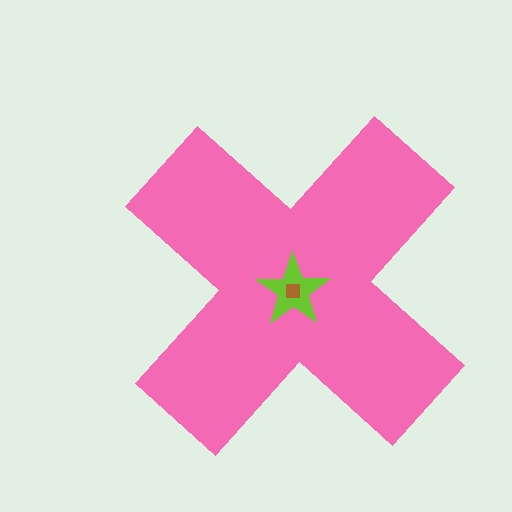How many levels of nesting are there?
3.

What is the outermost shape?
The pink cross.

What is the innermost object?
The brown square.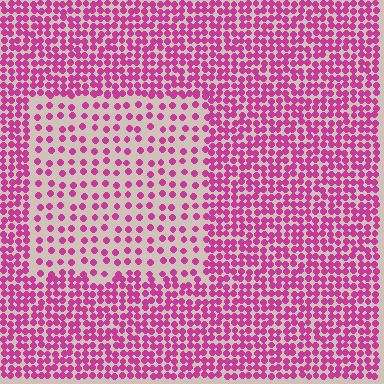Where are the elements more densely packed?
The elements are more densely packed outside the rectangle boundary.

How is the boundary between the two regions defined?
The boundary is defined by a change in element density (approximately 2.2x ratio). All elements are the same color, size, and shape.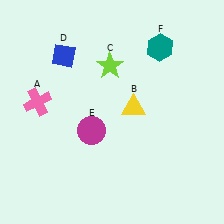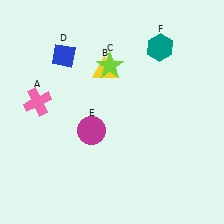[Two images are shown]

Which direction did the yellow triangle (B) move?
The yellow triangle (B) moved up.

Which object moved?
The yellow triangle (B) moved up.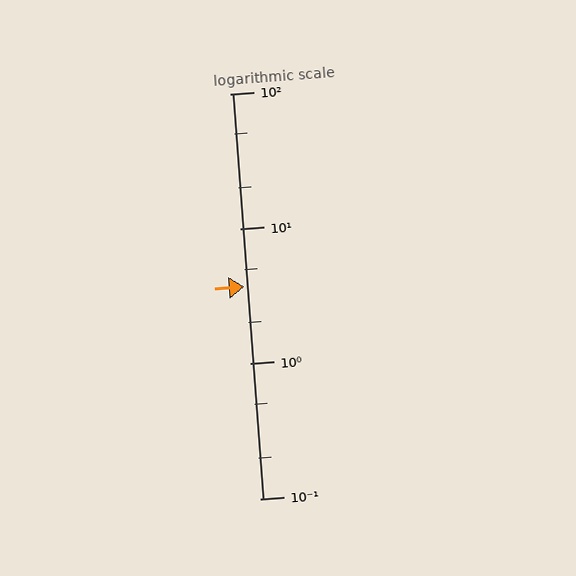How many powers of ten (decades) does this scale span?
The scale spans 3 decades, from 0.1 to 100.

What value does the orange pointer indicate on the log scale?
The pointer indicates approximately 3.7.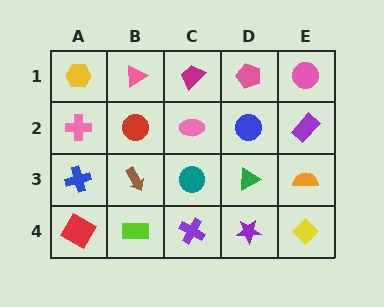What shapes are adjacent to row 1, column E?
A purple rectangle (row 2, column E), a pink pentagon (row 1, column D).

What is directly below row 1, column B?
A red circle.